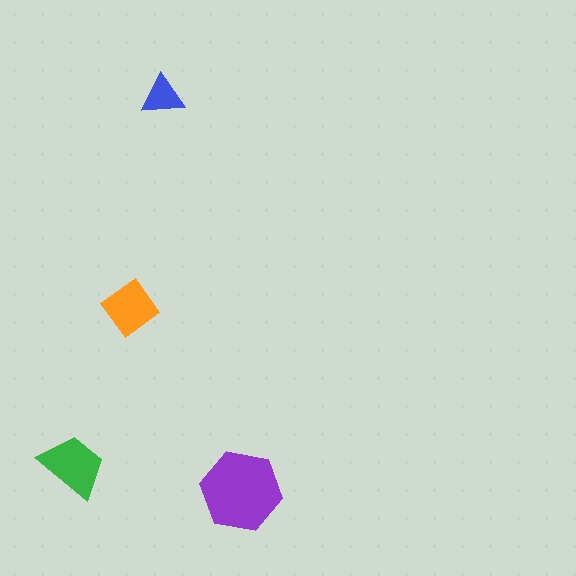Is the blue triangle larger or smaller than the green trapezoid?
Smaller.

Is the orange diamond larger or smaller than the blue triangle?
Larger.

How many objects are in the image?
There are 4 objects in the image.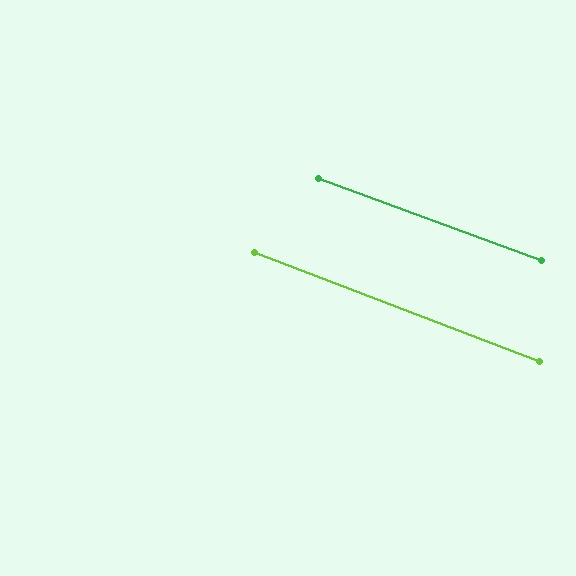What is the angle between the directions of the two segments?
Approximately 1 degree.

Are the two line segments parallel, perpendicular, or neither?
Parallel — their directions differ by only 0.8°.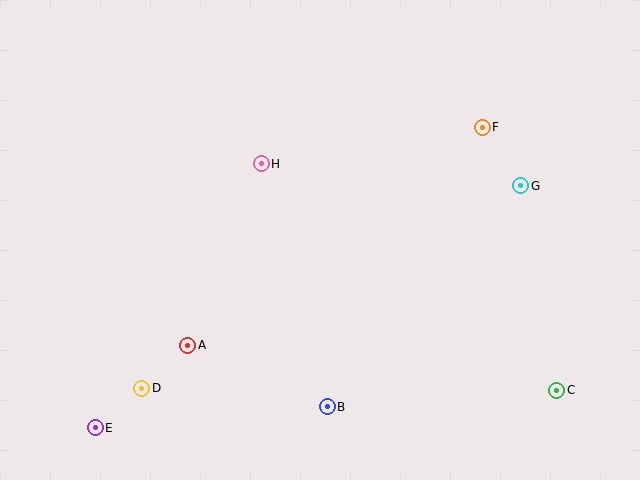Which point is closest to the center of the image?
Point H at (261, 164) is closest to the center.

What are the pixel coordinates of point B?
Point B is at (327, 407).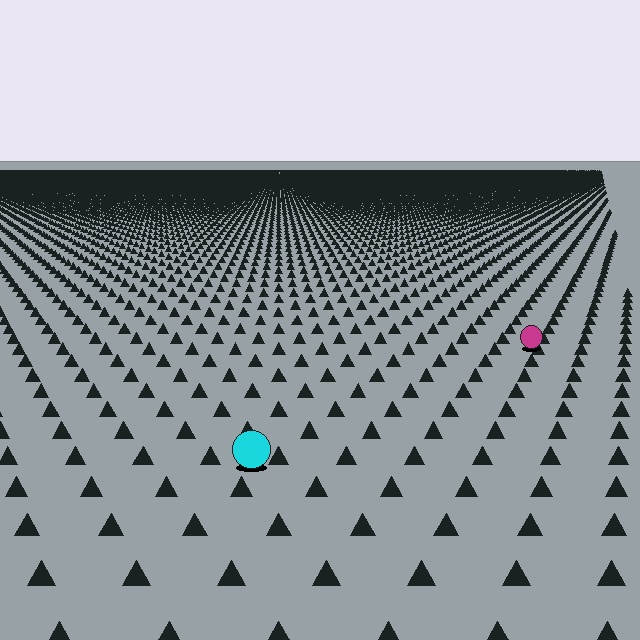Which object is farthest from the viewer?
The magenta circle is farthest from the viewer. It appears smaller and the ground texture around it is denser.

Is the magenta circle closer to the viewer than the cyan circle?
No. The cyan circle is closer — you can tell from the texture gradient: the ground texture is coarser near it.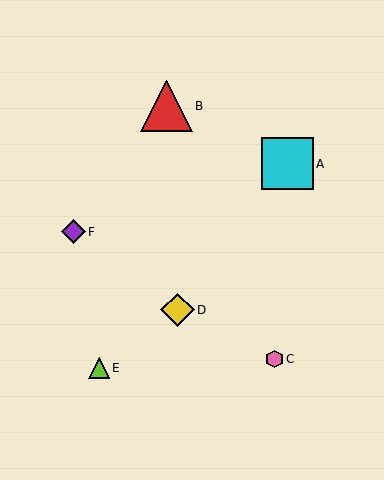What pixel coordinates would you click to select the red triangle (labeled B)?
Click at (166, 106) to select the red triangle B.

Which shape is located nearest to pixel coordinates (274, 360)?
The pink hexagon (labeled C) at (275, 359) is nearest to that location.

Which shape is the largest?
The cyan square (labeled A) is the largest.